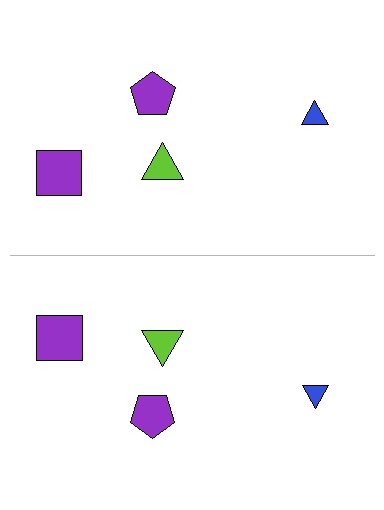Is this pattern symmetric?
Yes, this pattern has bilateral (reflection) symmetry.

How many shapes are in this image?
There are 8 shapes in this image.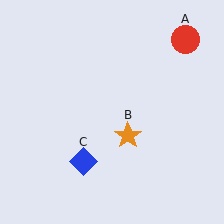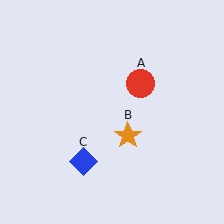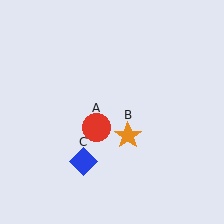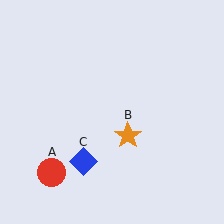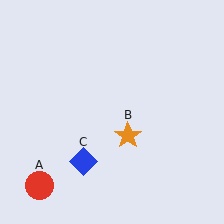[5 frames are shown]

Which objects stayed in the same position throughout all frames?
Orange star (object B) and blue diamond (object C) remained stationary.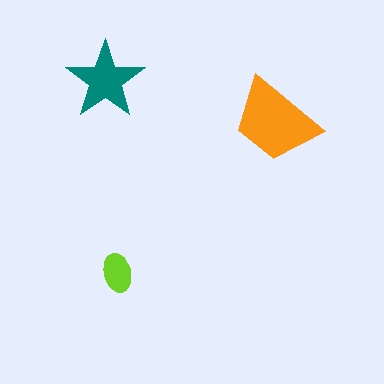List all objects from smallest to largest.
The lime ellipse, the teal star, the orange trapezoid.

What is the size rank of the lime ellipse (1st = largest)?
3rd.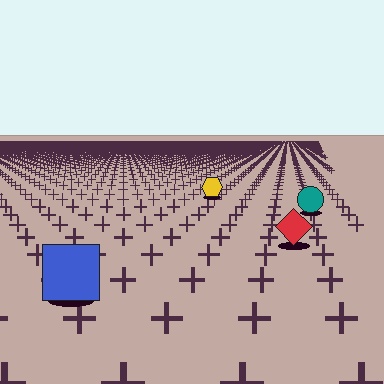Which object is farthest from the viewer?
The yellow hexagon is farthest from the viewer. It appears smaller and the ground texture around it is denser.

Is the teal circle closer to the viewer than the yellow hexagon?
Yes. The teal circle is closer — you can tell from the texture gradient: the ground texture is coarser near it.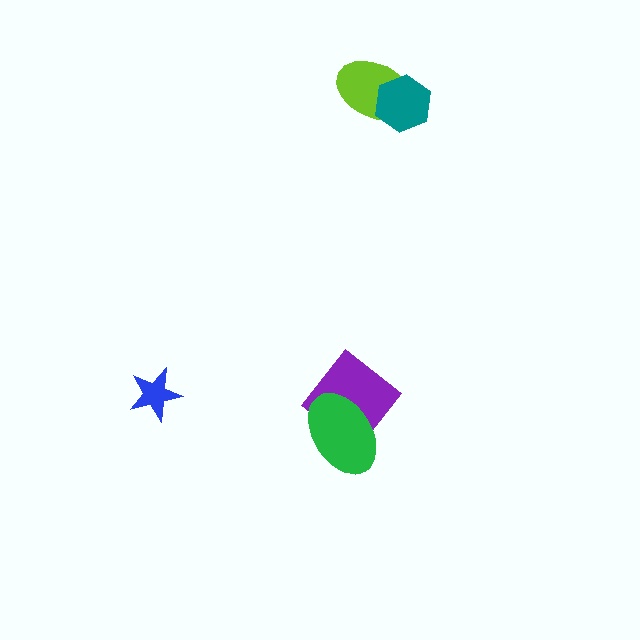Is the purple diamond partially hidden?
Yes, it is partially covered by another shape.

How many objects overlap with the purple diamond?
1 object overlaps with the purple diamond.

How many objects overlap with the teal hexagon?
1 object overlaps with the teal hexagon.